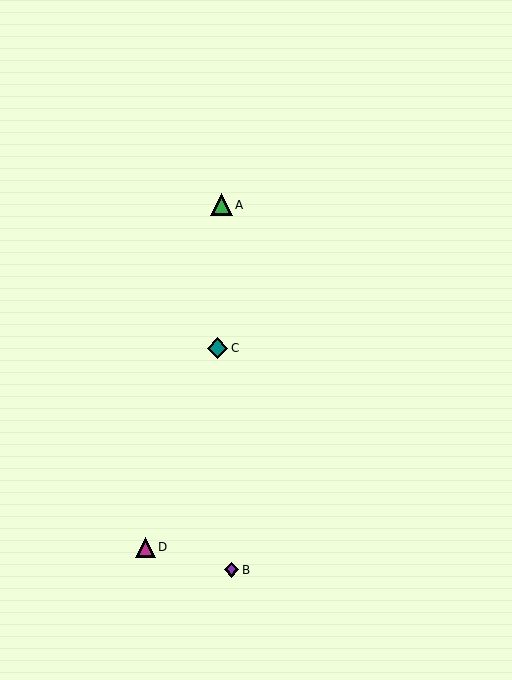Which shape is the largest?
The green triangle (labeled A) is the largest.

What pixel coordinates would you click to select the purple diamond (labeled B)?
Click at (232, 570) to select the purple diamond B.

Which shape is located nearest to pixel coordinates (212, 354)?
The teal diamond (labeled C) at (218, 348) is nearest to that location.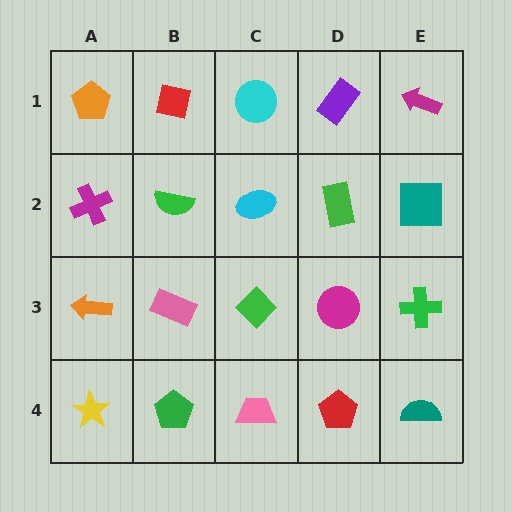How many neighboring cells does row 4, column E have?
2.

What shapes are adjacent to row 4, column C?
A green diamond (row 3, column C), a green pentagon (row 4, column B), a red pentagon (row 4, column D).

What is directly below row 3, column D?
A red pentagon.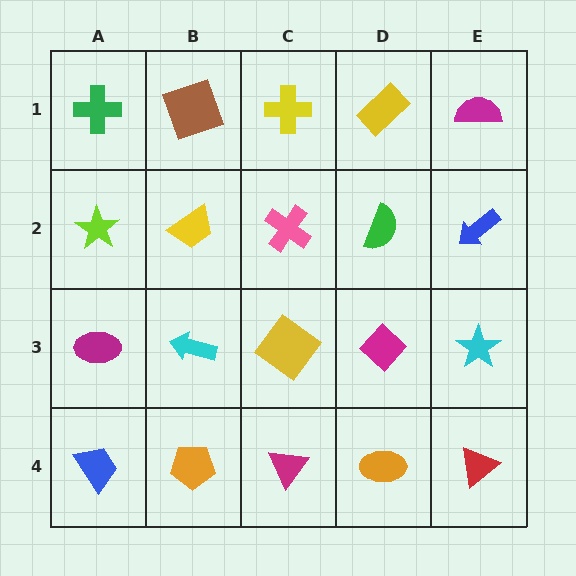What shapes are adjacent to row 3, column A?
A lime star (row 2, column A), a blue trapezoid (row 4, column A), a cyan arrow (row 3, column B).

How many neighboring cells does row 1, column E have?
2.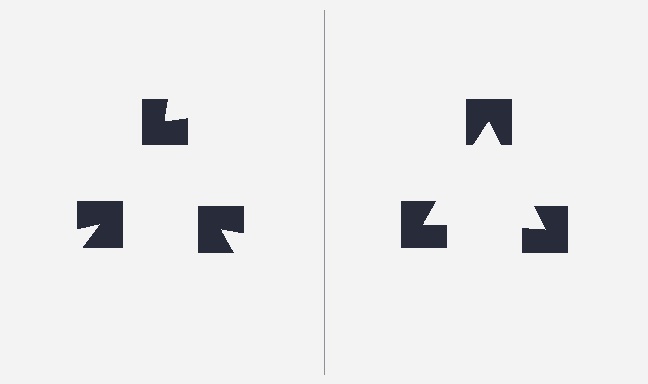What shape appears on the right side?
An illusory triangle.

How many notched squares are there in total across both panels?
6 — 3 on each side.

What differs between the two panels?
The notched squares are positioned identically on both sides; only the wedge orientations differ. On the right they align to a triangle; on the left they are misaligned.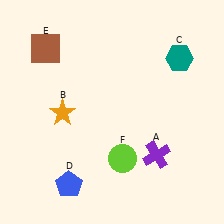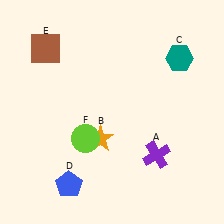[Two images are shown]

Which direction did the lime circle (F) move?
The lime circle (F) moved left.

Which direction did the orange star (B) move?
The orange star (B) moved right.